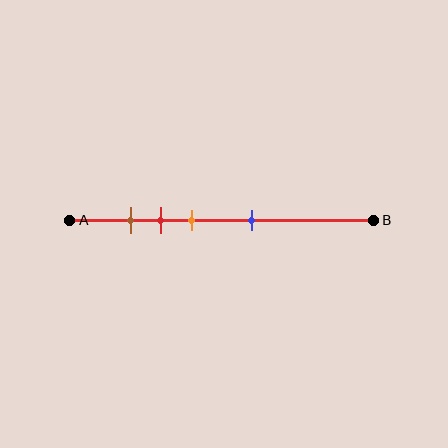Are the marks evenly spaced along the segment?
No, the marks are not evenly spaced.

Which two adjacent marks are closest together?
The brown and red marks are the closest adjacent pair.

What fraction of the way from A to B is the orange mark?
The orange mark is approximately 40% (0.4) of the way from A to B.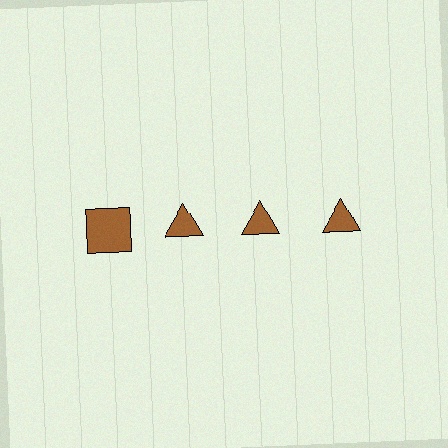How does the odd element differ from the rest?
It has a different shape: square instead of triangle.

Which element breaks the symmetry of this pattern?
The brown square in the top row, leftmost column breaks the symmetry. All other shapes are brown triangles.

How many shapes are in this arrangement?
There are 4 shapes arranged in a grid pattern.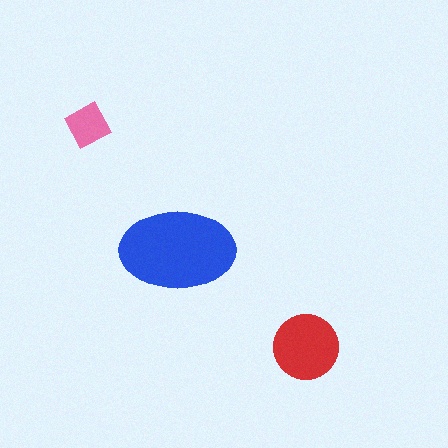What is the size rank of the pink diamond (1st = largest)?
3rd.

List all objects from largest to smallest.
The blue ellipse, the red circle, the pink diamond.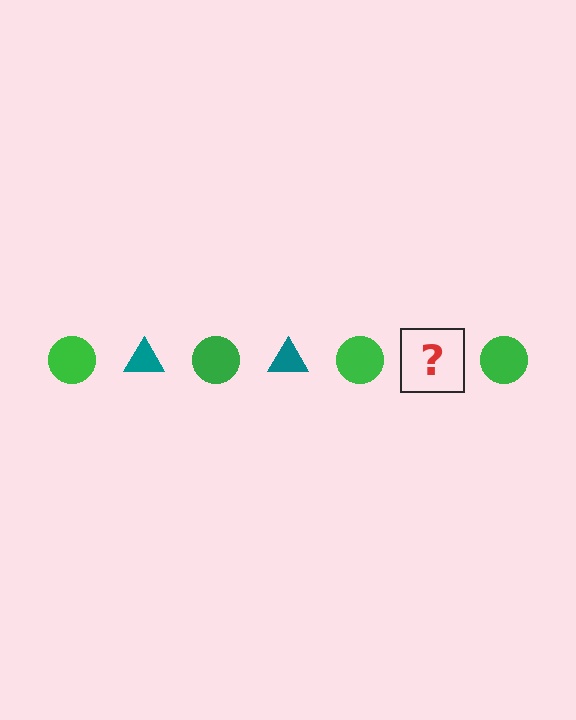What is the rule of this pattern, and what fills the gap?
The rule is that the pattern alternates between green circle and teal triangle. The gap should be filled with a teal triangle.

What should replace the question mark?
The question mark should be replaced with a teal triangle.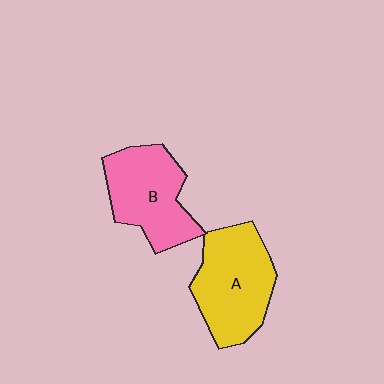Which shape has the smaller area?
Shape B (pink).